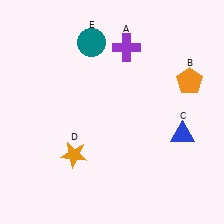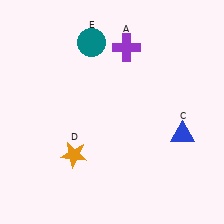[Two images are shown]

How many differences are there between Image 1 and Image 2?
There is 1 difference between the two images.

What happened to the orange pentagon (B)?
The orange pentagon (B) was removed in Image 2. It was in the top-right area of Image 1.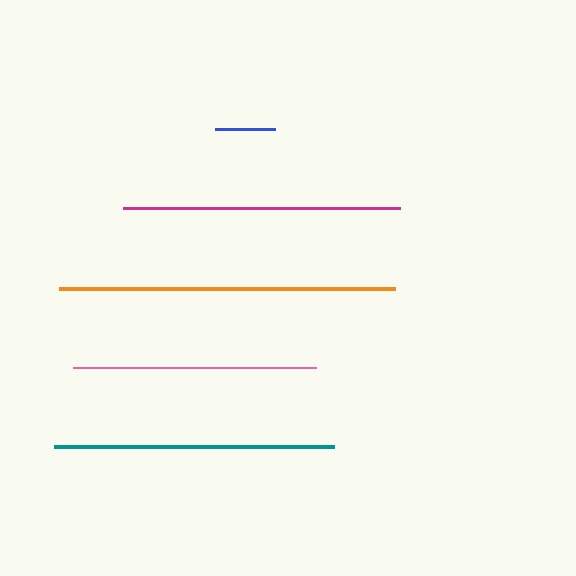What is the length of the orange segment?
The orange segment is approximately 336 pixels long.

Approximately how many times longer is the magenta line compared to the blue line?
The magenta line is approximately 4.6 times the length of the blue line.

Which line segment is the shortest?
The blue line is the shortest at approximately 61 pixels.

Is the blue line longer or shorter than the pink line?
The pink line is longer than the blue line.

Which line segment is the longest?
The orange line is the longest at approximately 336 pixels.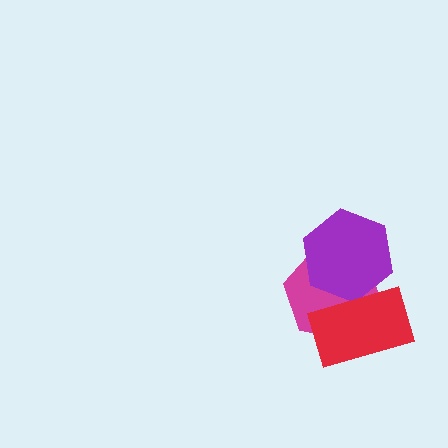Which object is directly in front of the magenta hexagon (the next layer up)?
The purple hexagon is directly in front of the magenta hexagon.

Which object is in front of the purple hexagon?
The red rectangle is in front of the purple hexagon.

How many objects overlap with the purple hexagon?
2 objects overlap with the purple hexagon.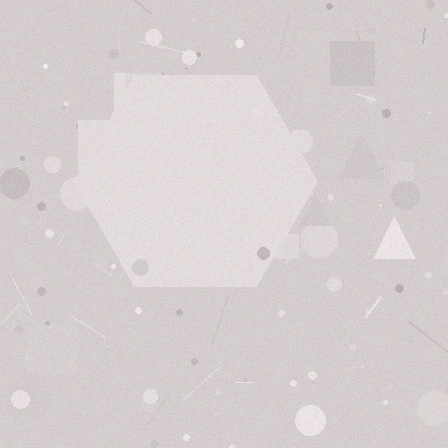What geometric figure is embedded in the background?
A hexagon is embedded in the background.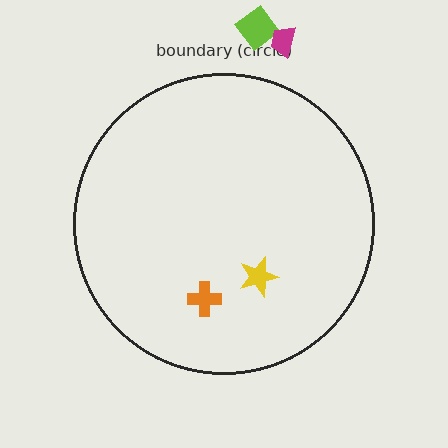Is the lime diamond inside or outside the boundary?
Outside.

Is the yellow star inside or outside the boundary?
Inside.